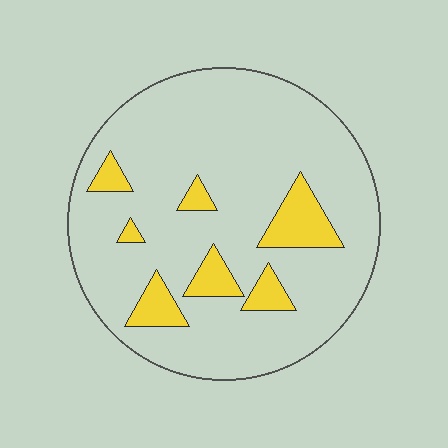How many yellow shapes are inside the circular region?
7.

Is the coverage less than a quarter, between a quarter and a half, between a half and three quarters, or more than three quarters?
Less than a quarter.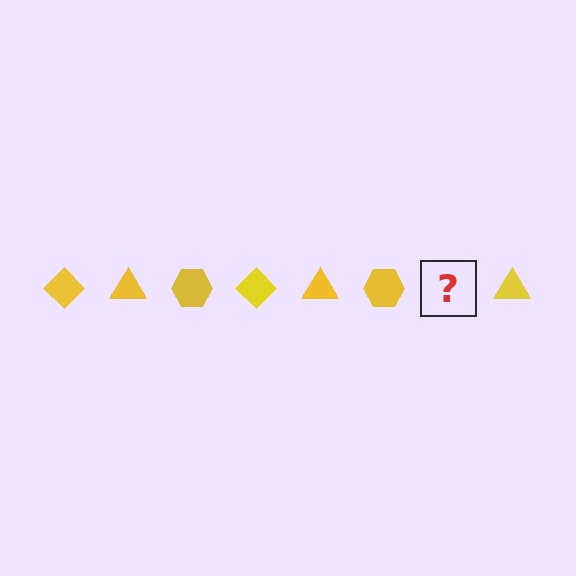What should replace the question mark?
The question mark should be replaced with a yellow diamond.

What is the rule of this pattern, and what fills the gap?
The rule is that the pattern cycles through diamond, triangle, hexagon shapes in yellow. The gap should be filled with a yellow diamond.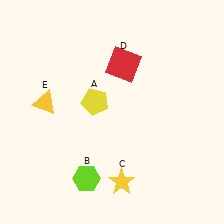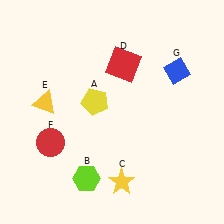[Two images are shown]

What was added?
A red circle (F), a blue diamond (G) were added in Image 2.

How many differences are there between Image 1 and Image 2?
There are 2 differences between the two images.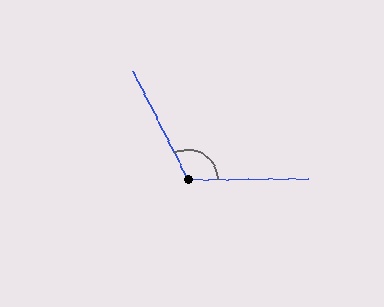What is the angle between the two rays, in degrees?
Approximately 116 degrees.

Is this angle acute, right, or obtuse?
It is obtuse.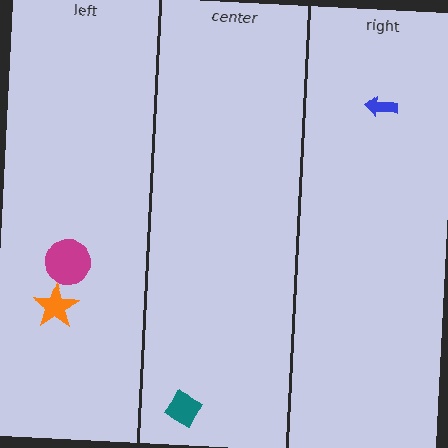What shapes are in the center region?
The teal diamond.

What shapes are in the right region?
The blue arrow.